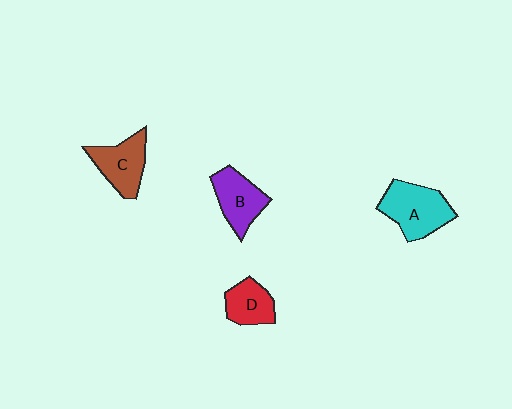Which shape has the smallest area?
Shape D (red).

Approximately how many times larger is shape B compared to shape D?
Approximately 1.3 times.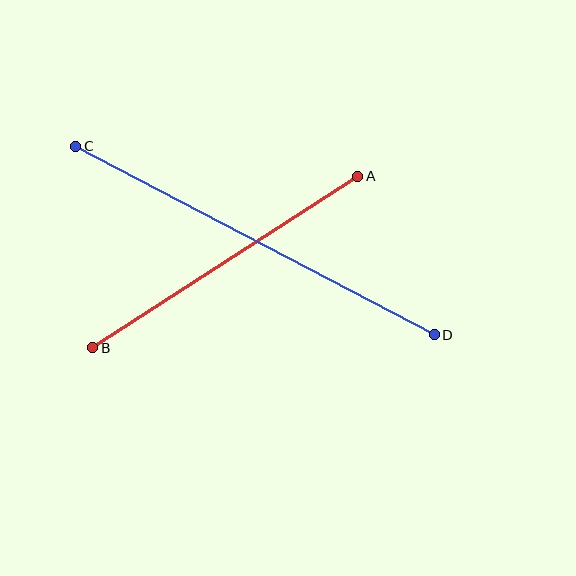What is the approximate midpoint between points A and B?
The midpoint is at approximately (225, 262) pixels.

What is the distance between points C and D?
The distance is approximately 405 pixels.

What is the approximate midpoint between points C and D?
The midpoint is at approximately (255, 241) pixels.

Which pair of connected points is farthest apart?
Points C and D are farthest apart.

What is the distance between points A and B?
The distance is approximately 316 pixels.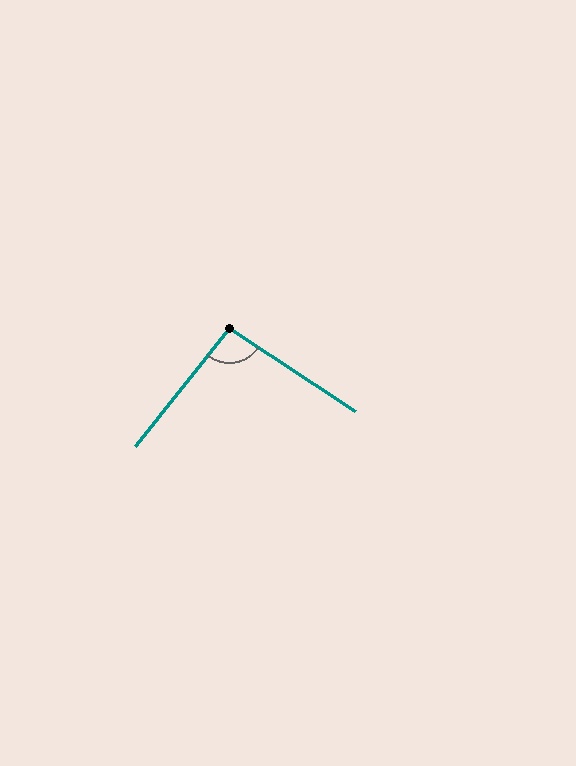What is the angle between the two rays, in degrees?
Approximately 95 degrees.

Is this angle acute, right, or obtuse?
It is obtuse.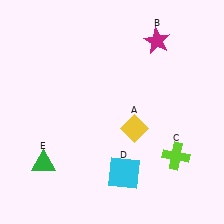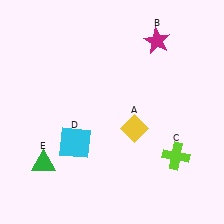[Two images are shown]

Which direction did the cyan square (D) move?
The cyan square (D) moved left.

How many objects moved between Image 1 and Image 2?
1 object moved between the two images.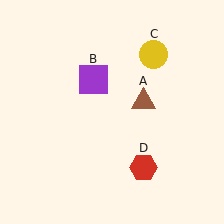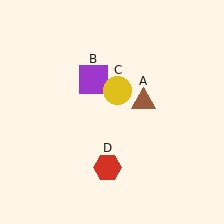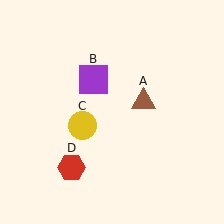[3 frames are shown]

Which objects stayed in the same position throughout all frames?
Brown triangle (object A) and purple square (object B) remained stationary.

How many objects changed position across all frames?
2 objects changed position: yellow circle (object C), red hexagon (object D).